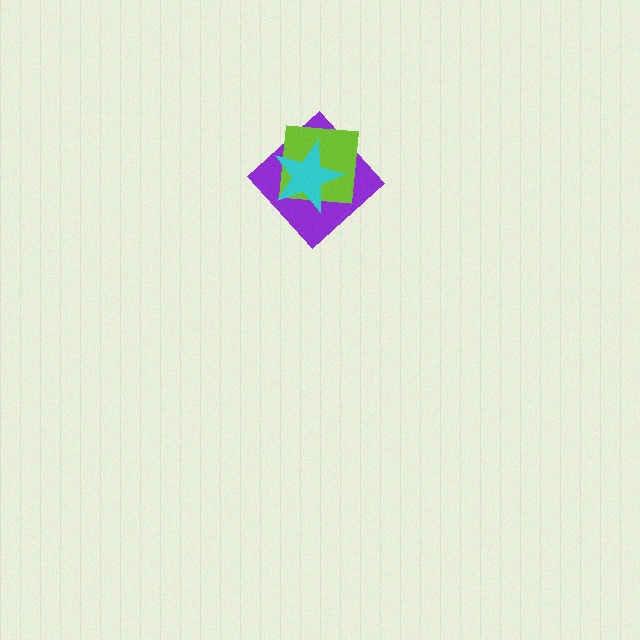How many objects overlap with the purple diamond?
2 objects overlap with the purple diamond.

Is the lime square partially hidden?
Yes, it is partially covered by another shape.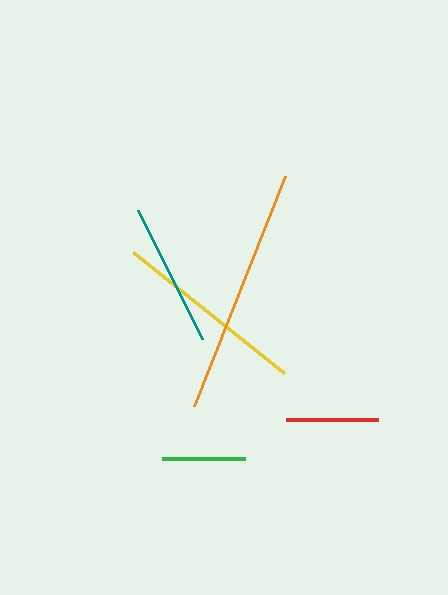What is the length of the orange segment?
The orange segment is approximately 248 pixels long.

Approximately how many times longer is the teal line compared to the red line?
The teal line is approximately 1.6 times the length of the red line.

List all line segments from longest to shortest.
From longest to shortest: orange, yellow, teal, red, green.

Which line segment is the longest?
The orange line is the longest at approximately 248 pixels.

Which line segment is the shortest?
The green line is the shortest at approximately 83 pixels.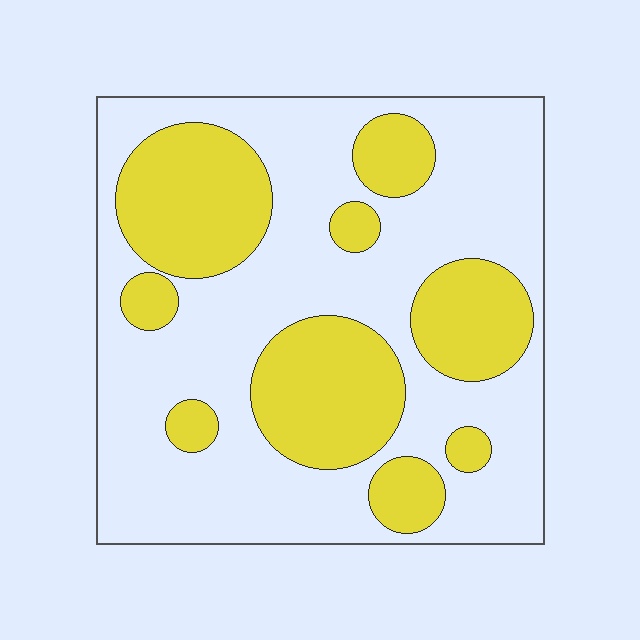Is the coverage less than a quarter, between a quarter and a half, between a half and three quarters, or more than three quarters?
Between a quarter and a half.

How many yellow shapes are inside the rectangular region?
9.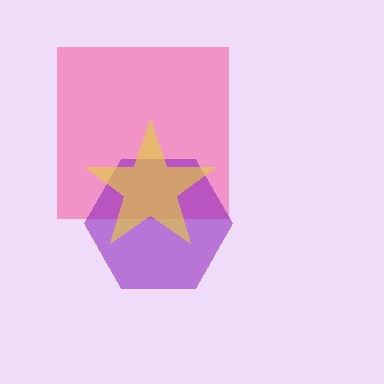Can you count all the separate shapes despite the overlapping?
Yes, there are 3 separate shapes.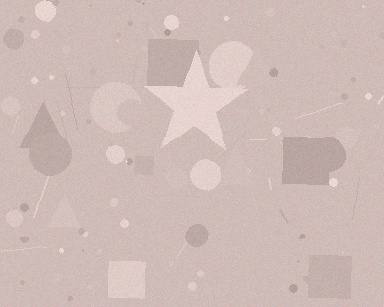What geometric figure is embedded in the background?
A star is embedded in the background.